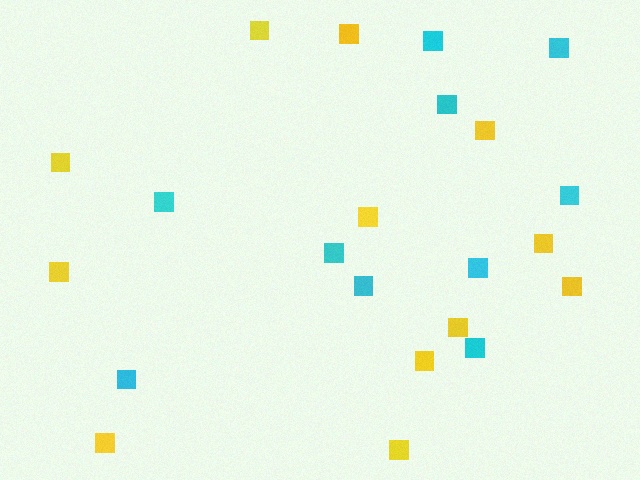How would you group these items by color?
There are 2 groups: one group of cyan squares (10) and one group of yellow squares (12).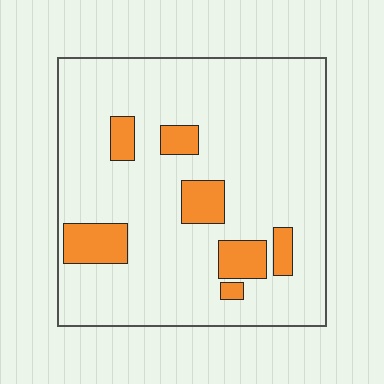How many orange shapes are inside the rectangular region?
7.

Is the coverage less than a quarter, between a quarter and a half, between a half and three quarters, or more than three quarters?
Less than a quarter.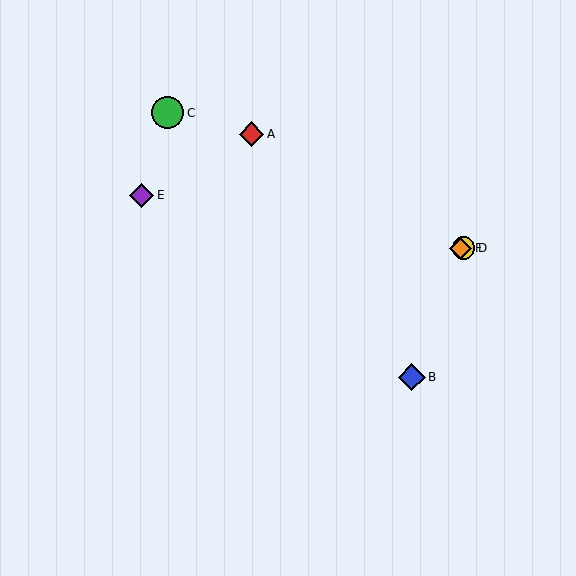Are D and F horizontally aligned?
Yes, both are at y≈248.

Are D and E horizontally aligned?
No, D is at y≈248 and E is at y≈195.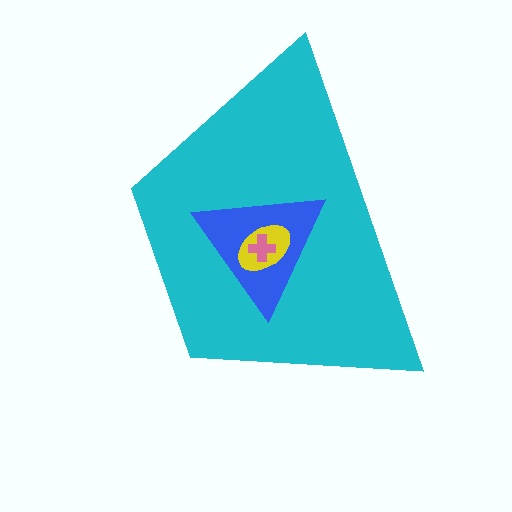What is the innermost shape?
The pink cross.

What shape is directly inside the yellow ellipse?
The pink cross.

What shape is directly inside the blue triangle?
The yellow ellipse.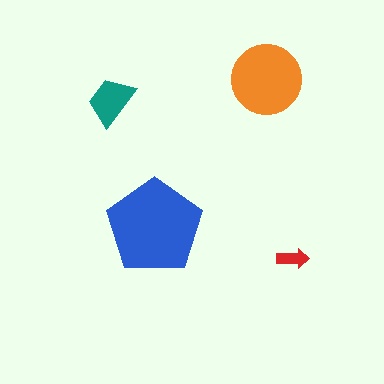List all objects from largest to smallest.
The blue pentagon, the orange circle, the teal trapezoid, the red arrow.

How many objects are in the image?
There are 4 objects in the image.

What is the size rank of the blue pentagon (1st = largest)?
1st.